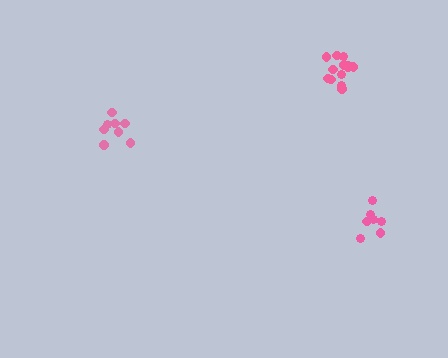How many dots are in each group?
Group 1: 8 dots, Group 2: 7 dots, Group 3: 13 dots (28 total).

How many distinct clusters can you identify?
There are 3 distinct clusters.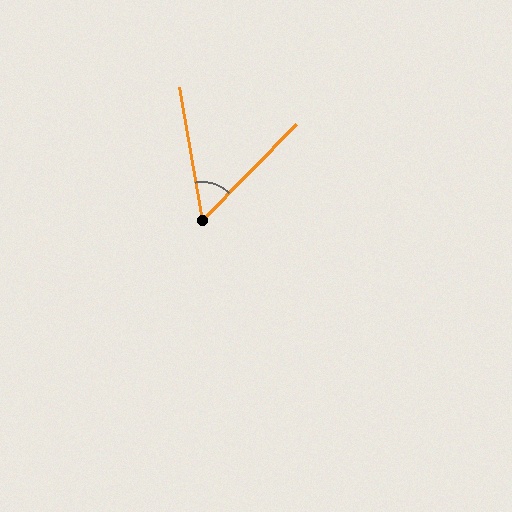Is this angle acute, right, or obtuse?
It is acute.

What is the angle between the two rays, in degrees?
Approximately 54 degrees.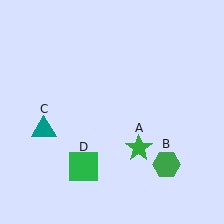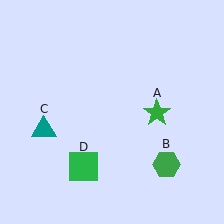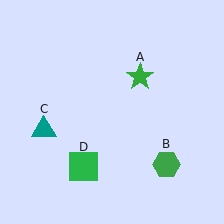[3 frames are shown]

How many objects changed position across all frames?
1 object changed position: green star (object A).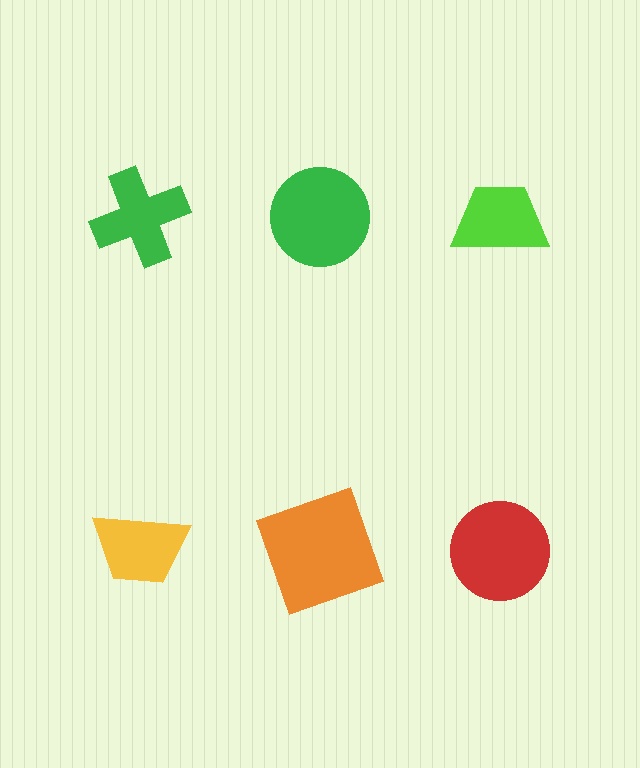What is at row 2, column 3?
A red circle.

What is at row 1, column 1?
A green cross.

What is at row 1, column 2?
A green circle.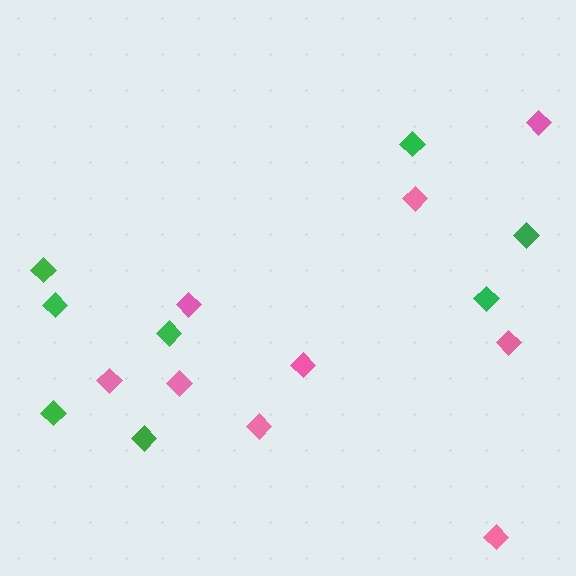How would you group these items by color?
There are 2 groups: one group of green diamonds (8) and one group of pink diamonds (9).